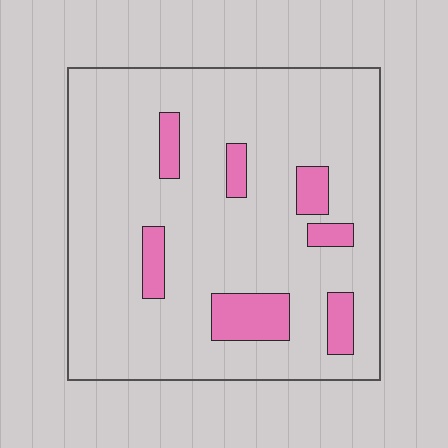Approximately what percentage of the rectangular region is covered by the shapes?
Approximately 15%.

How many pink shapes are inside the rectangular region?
7.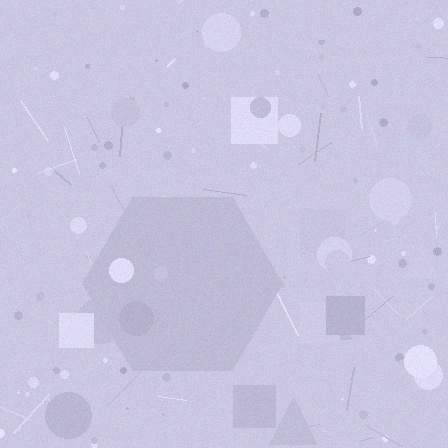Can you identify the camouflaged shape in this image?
The camouflaged shape is a hexagon.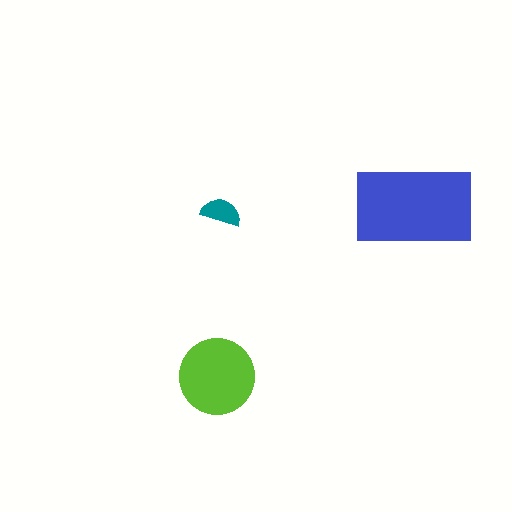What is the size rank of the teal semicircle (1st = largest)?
3rd.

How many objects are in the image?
There are 3 objects in the image.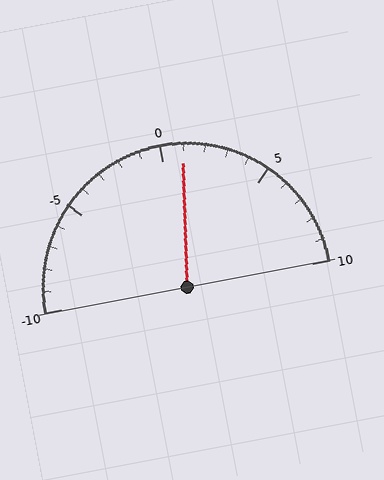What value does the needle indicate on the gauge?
The needle indicates approximately 1.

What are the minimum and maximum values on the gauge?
The gauge ranges from -10 to 10.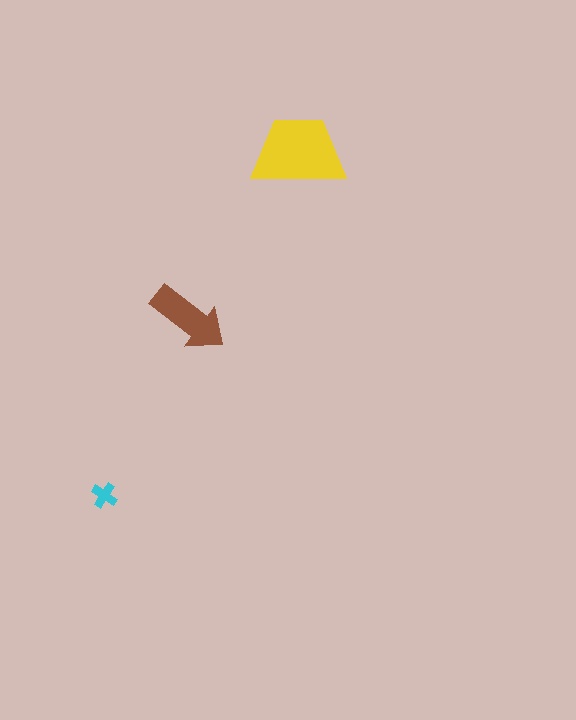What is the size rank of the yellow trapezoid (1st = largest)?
1st.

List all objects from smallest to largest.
The cyan cross, the brown arrow, the yellow trapezoid.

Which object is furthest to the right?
The yellow trapezoid is rightmost.